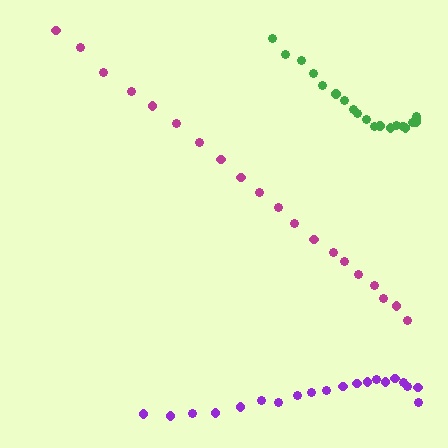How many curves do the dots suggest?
There are 3 distinct paths.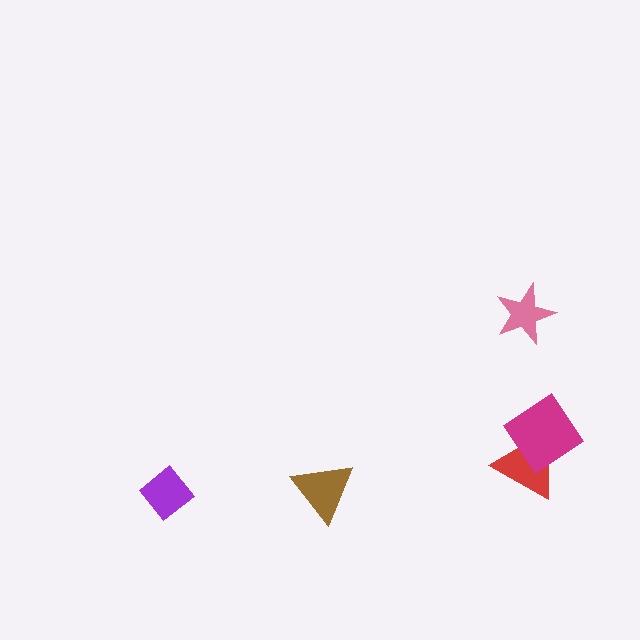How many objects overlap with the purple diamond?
0 objects overlap with the purple diamond.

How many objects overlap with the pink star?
0 objects overlap with the pink star.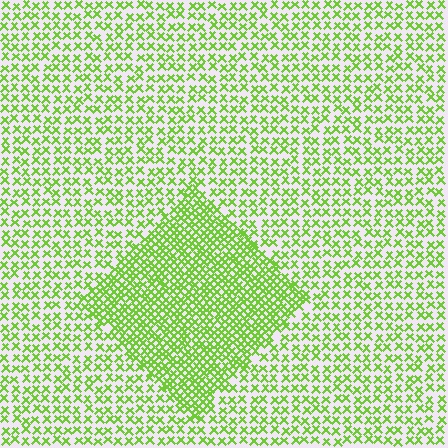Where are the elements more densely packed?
The elements are more densely packed inside the diamond boundary.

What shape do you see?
I see a diamond.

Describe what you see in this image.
The image contains small lime elements arranged at two different densities. A diamond-shaped region is visible where the elements are more densely packed than the surrounding area.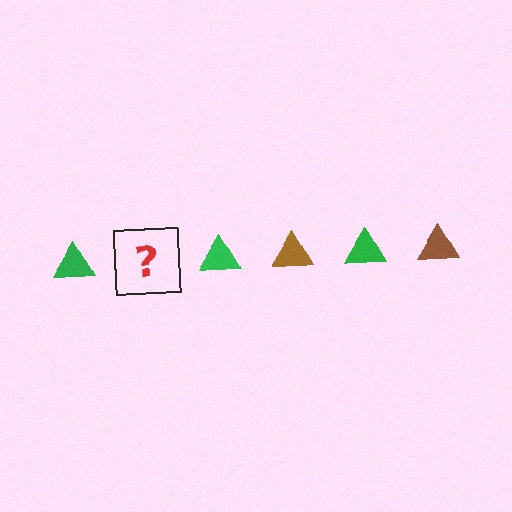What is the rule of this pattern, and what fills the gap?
The rule is that the pattern cycles through green, brown triangles. The gap should be filled with a brown triangle.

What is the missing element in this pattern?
The missing element is a brown triangle.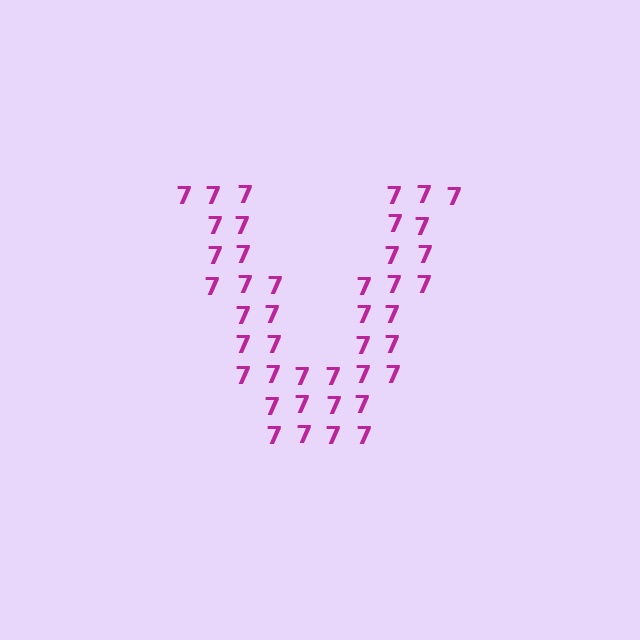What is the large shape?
The large shape is the letter V.